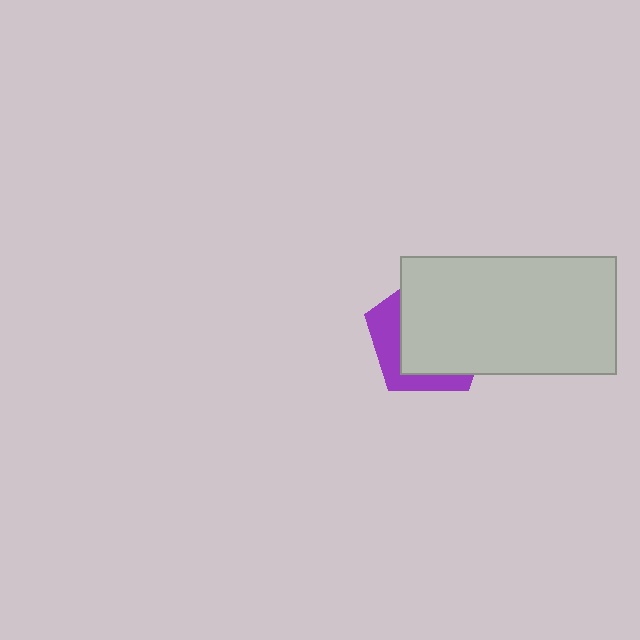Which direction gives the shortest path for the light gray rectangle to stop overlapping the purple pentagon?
Moving toward the upper-right gives the shortest separation.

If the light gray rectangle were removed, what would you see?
You would see the complete purple pentagon.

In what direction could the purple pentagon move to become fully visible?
The purple pentagon could move toward the lower-left. That would shift it out from behind the light gray rectangle entirely.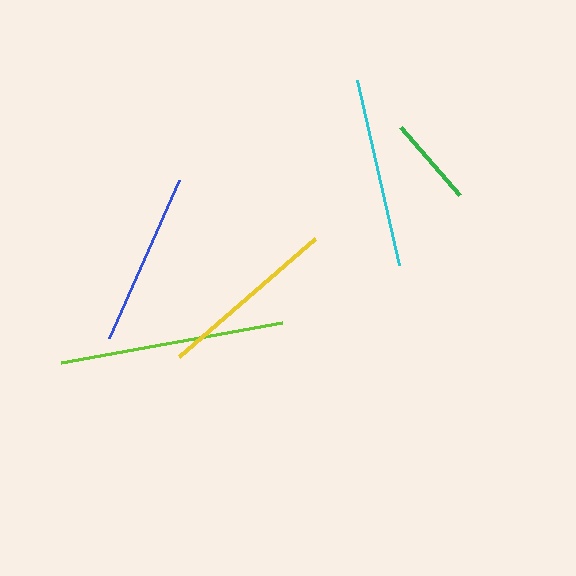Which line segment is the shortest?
The green line is the shortest at approximately 90 pixels.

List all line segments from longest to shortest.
From longest to shortest: lime, cyan, yellow, blue, green.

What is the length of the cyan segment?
The cyan segment is approximately 190 pixels long.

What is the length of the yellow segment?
The yellow segment is approximately 181 pixels long.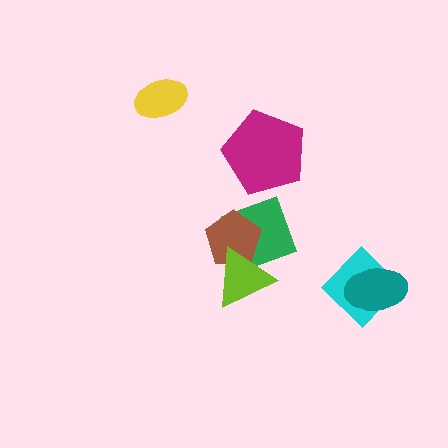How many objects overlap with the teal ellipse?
1 object overlaps with the teal ellipse.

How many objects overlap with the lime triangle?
2 objects overlap with the lime triangle.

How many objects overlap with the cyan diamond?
1 object overlaps with the cyan diamond.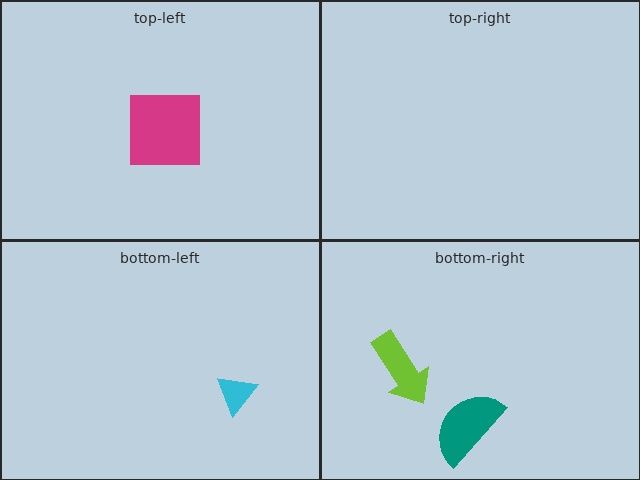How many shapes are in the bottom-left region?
1.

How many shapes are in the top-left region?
1.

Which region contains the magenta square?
The top-left region.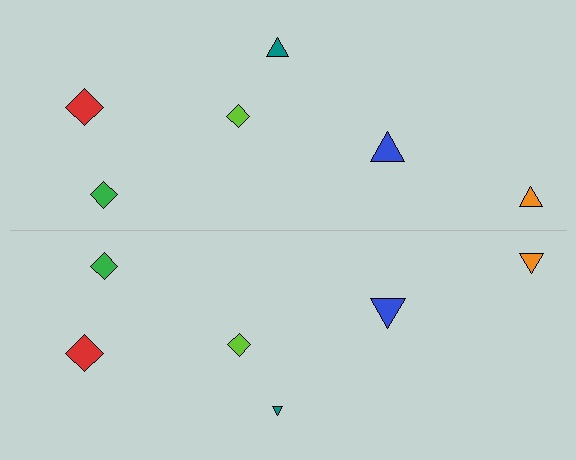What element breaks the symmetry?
The teal triangle on the bottom side has a different size than its mirror counterpart.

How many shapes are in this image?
There are 12 shapes in this image.